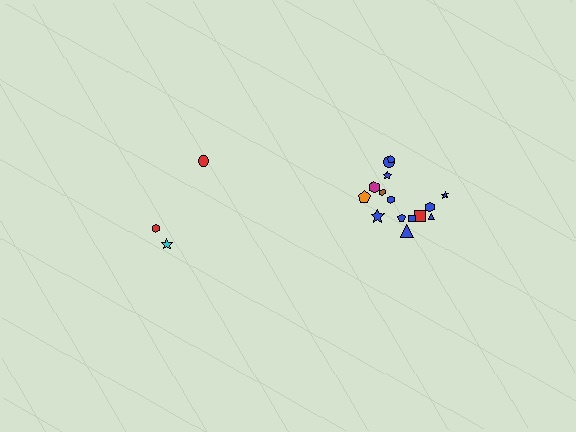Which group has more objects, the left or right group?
The right group.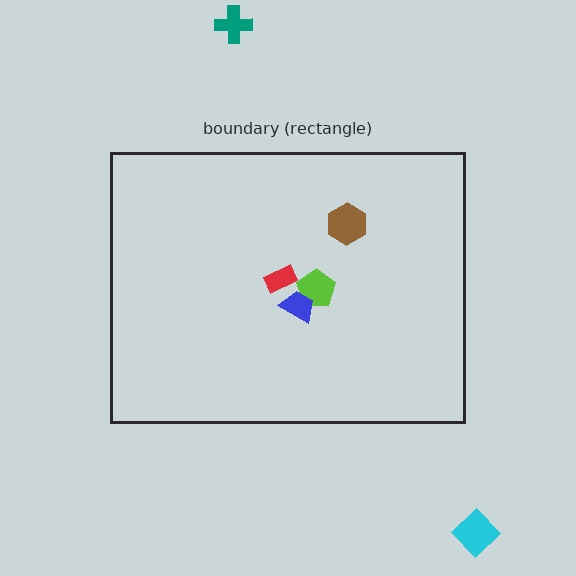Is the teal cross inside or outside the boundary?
Outside.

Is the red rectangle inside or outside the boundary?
Inside.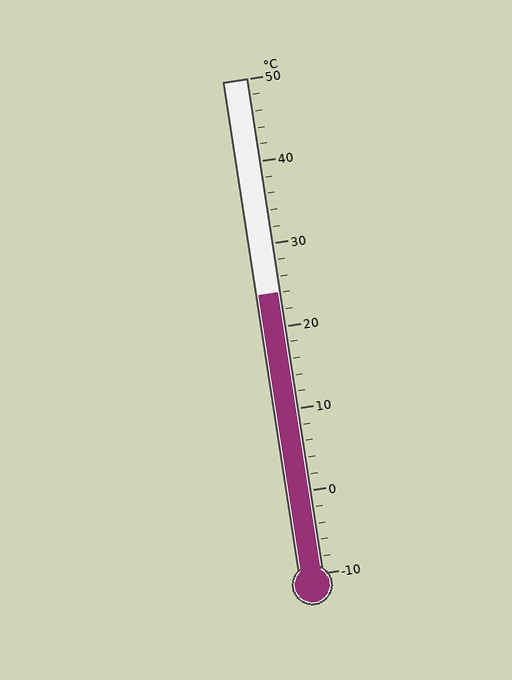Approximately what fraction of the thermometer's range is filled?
The thermometer is filled to approximately 55% of its range.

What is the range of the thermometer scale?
The thermometer scale ranges from -10°C to 50°C.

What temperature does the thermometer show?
The thermometer shows approximately 24°C.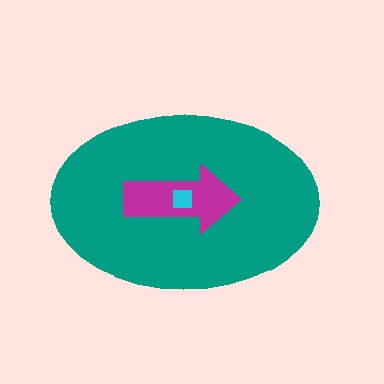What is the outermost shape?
The teal ellipse.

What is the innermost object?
The cyan square.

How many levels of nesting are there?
3.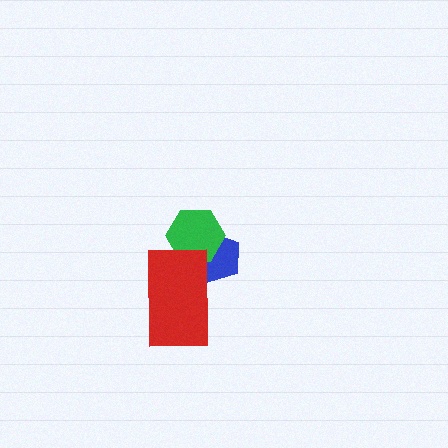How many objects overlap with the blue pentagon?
2 objects overlap with the blue pentagon.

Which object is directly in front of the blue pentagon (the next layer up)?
The green hexagon is directly in front of the blue pentagon.